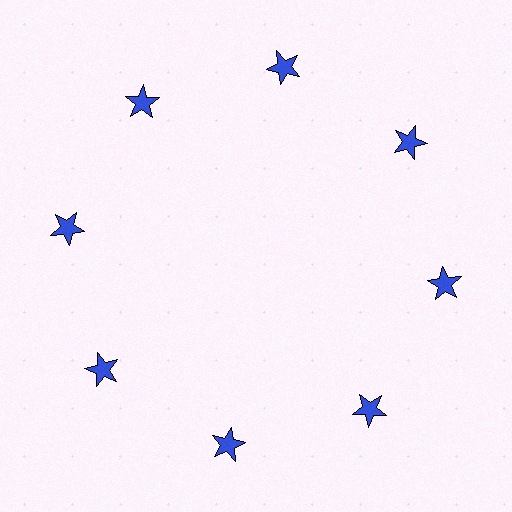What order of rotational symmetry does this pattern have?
This pattern has 8-fold rotational symmetry.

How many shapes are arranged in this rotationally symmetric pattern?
There are 8 shapes, arranged in 8 groups of 1.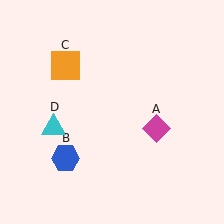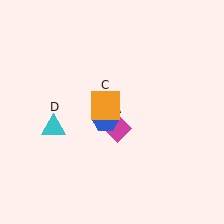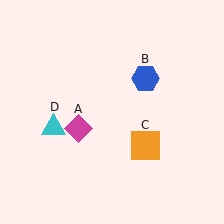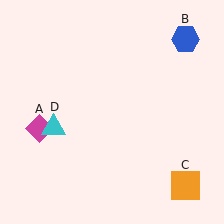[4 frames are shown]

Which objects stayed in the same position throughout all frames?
Cyan triangle (object D) remained stationary.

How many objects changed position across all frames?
3 objects changed position: magenta diamond (object A), blue hexagon (object B), orange square (object C).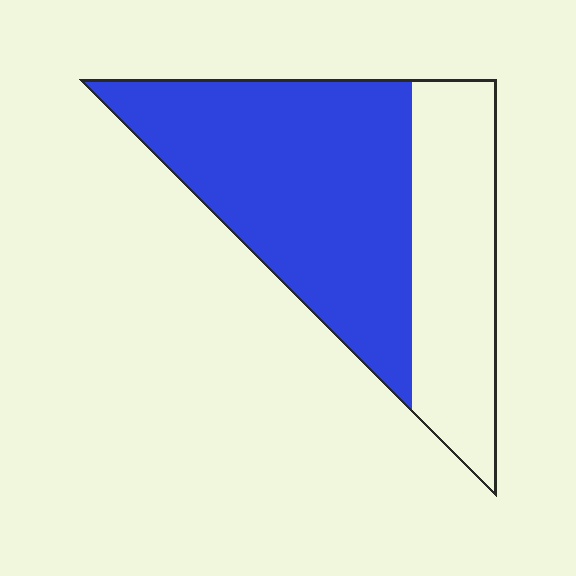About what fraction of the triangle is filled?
About five eighths (5/8).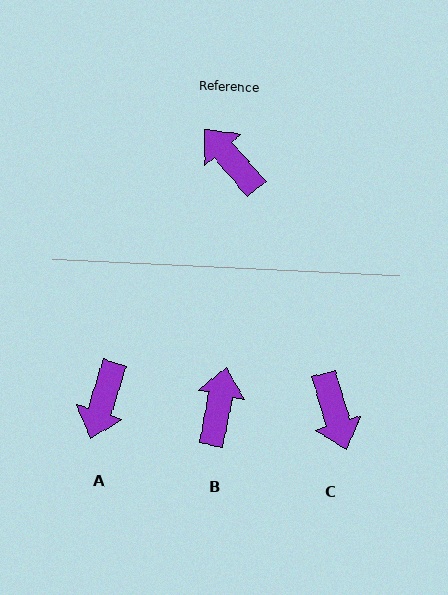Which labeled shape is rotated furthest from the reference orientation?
C, about 155 degrees away.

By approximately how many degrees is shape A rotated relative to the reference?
Approximately 121 degrees counter-clockwise.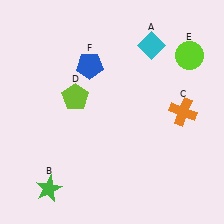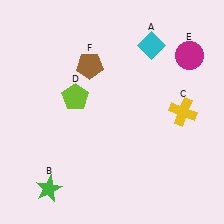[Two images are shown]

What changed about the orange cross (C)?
In Image 1, C is orange. In Image 2, it changed to yellow.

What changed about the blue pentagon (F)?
In Image 1, F is blue. In Image 2, it changed to brown.